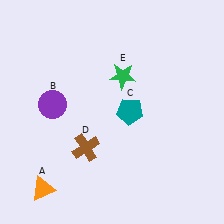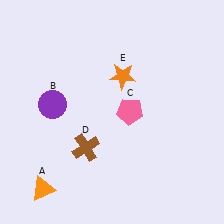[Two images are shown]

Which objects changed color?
C changed from teal to pink. E changed from green to orange.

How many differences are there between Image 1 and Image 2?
There are 2 differences between the two images.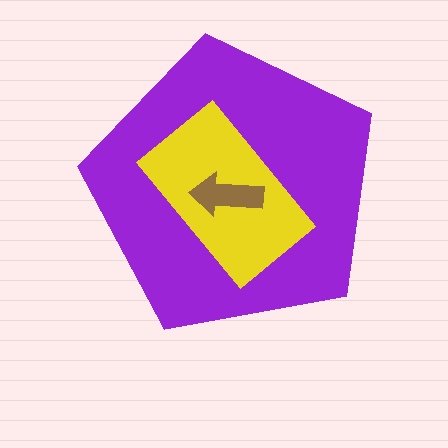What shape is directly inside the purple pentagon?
The yellow rectangle.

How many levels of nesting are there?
3.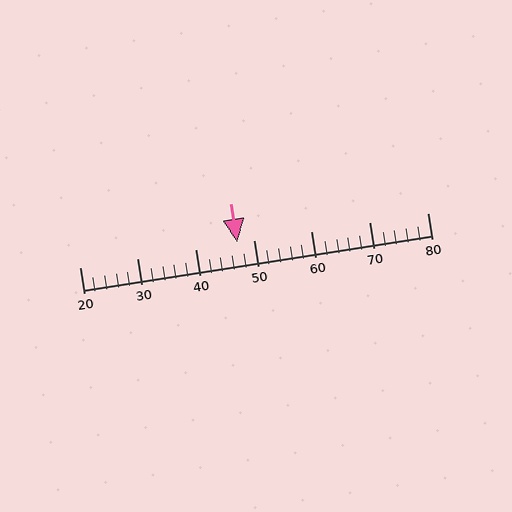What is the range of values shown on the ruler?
The ruler shows values from 20 to 80.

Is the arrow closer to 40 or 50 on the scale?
The arrow is closer to 50.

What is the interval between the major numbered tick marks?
The major tick marks are spaced 10 units apart.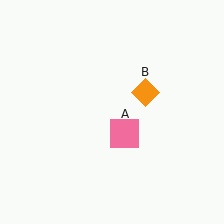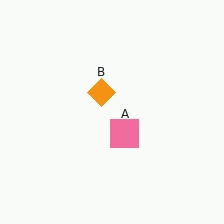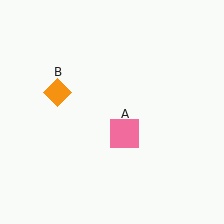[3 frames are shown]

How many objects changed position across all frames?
1 object changed position: orange diamond (object B).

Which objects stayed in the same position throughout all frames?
Pink square (object A) remained stationary.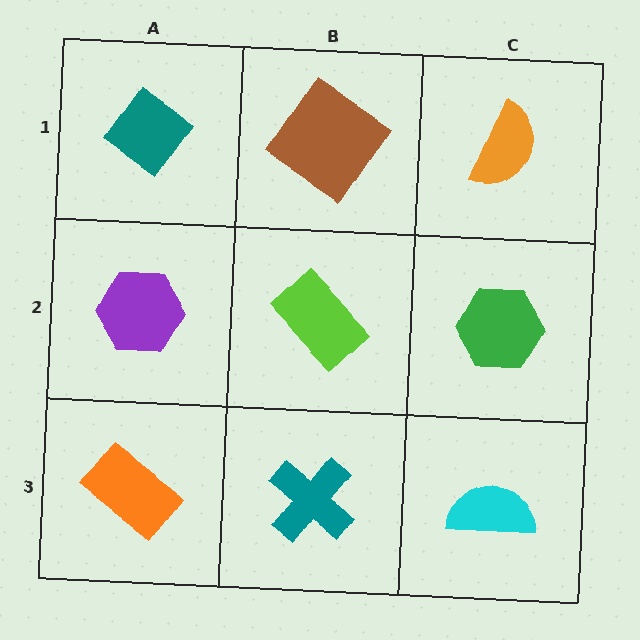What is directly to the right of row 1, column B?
An orange semicircle.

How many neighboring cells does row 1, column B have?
3.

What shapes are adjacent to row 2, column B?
A brown diamond (row 1, column B), a teal cross (row 3, column B), a purple hexagon (row 2, column A), a green hexagon (row 2, column C).